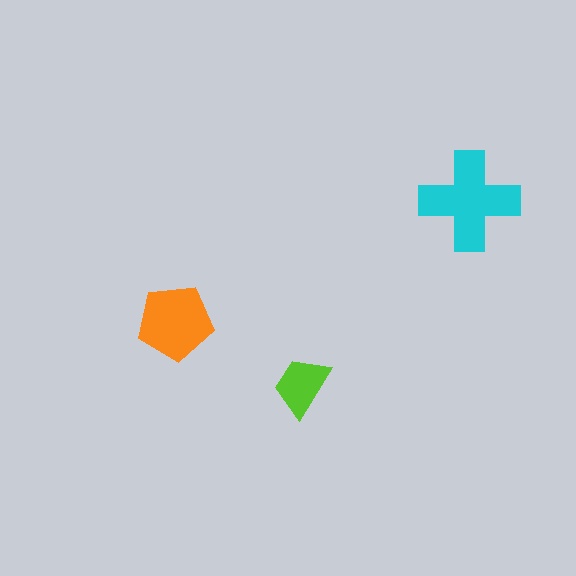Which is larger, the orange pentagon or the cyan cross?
The cyan cross.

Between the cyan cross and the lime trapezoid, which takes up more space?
The cyan cross.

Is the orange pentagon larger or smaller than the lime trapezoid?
Larger.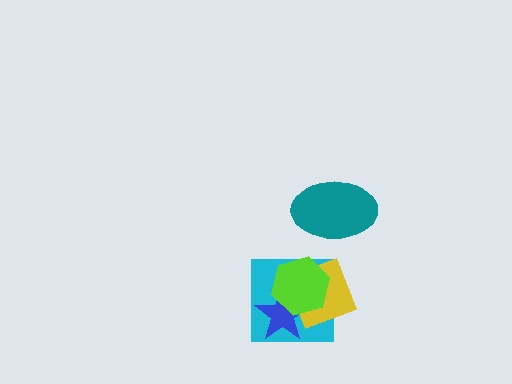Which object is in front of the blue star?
The lime hexagon is in front of the blue star.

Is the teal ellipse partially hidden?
No, no other shape covers it.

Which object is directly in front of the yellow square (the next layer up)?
The blue star is directly in front of the yellow square.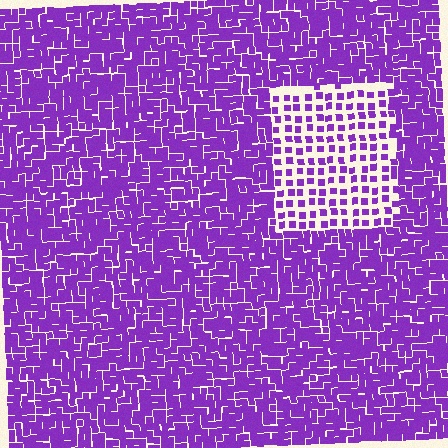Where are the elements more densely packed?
The elements are more densely packed outside the rectangle boundary.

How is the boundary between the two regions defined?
The boundary is defined by a change in element density (approximately 2.4x ratio). All elements are the same color, size, and shape.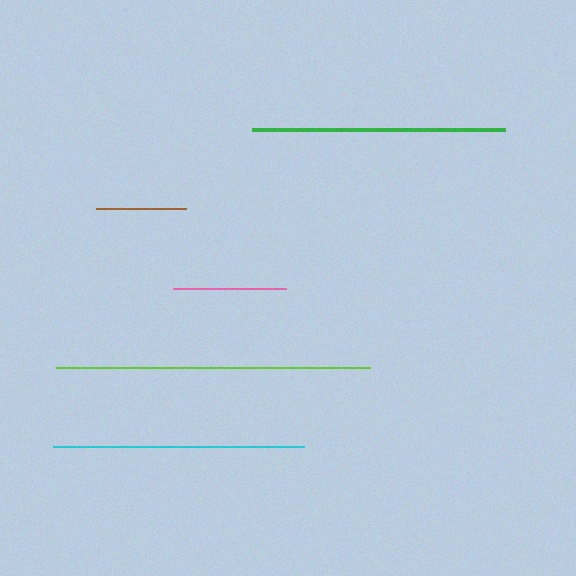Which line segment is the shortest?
The brown line is the shortest at approximately 90 pixels.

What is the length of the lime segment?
The lime segment is approximately 314 pixels long.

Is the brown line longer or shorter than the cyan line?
The cyan line is longer than the brown line.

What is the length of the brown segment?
The brown segment is approximately 90 pixels long.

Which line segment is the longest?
The lime line is the longest at approximately 314 pixels.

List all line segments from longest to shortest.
From longest to shortest: lime, green, cyan, pink, brown.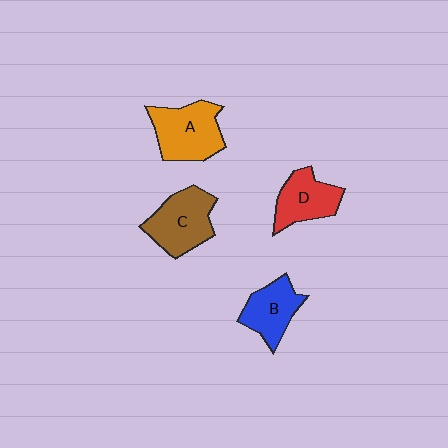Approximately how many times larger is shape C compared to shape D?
Approximately 1.2 times.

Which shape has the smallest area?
Shape B (blue).